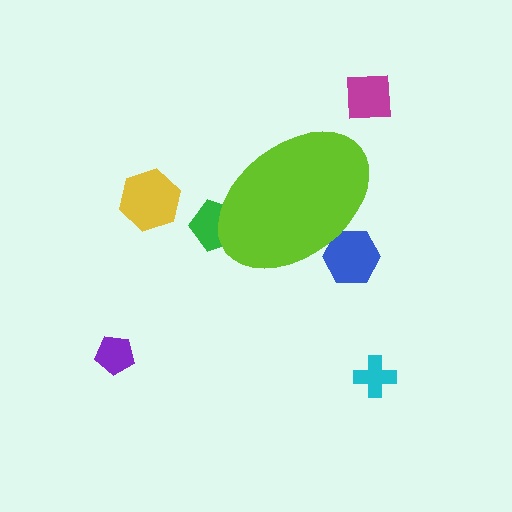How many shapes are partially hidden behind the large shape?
2 shapes are partially hidden.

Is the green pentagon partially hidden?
Yes, the green pentagon is partially hidden behind the lime ellipse.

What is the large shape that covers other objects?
A lime ellipse.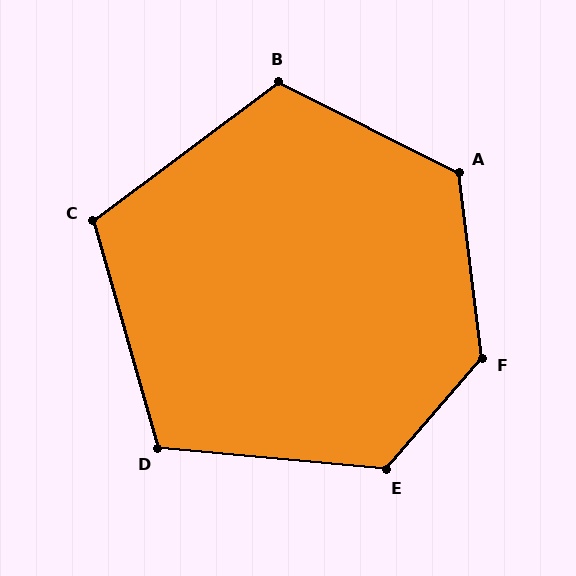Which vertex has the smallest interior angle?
C, at approximately 111 degrees.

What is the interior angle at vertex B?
Approximately 116 degrees (obtuse).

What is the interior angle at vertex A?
Approximately 124 degrees (obtuse).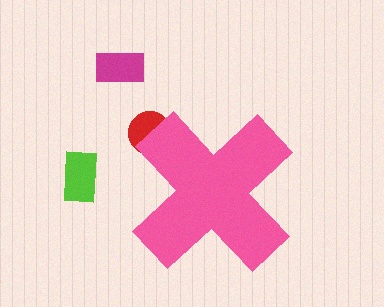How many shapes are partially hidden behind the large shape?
1 shape is partially hidden.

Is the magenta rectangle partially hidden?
No, the magenta rectangle is fully visible.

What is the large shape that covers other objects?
A pink cross.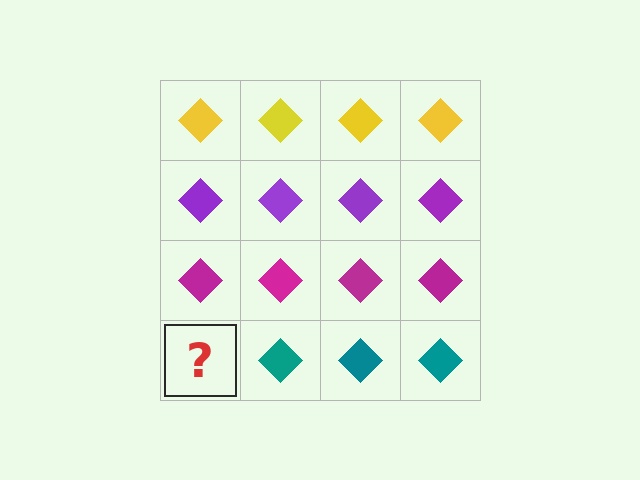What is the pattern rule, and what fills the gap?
The rule is that each row has a consistent color. The gap should be filled with a teal diamond.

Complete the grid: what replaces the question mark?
The question mark should be replaced with a teal diamond.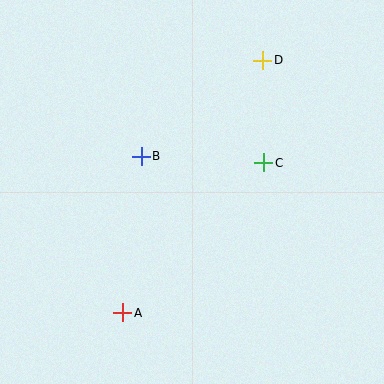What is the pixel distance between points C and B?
The distance between C and B is 123 pixels.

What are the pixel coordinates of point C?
Point C is at (264, 163).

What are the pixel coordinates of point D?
Point D is at (263, 60).